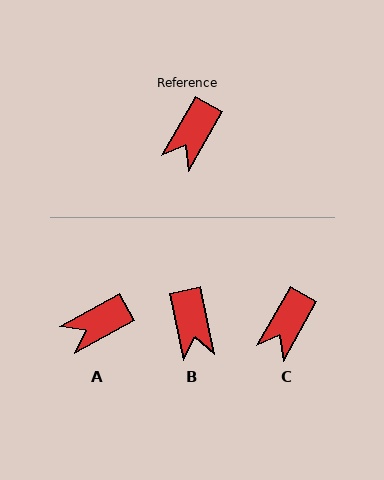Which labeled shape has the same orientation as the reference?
C.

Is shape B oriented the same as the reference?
No, it is off by about 41 degrees.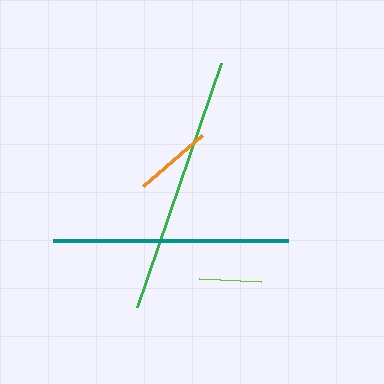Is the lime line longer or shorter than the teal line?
The teal line is longer than the lime line.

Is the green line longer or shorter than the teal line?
The green line is longer than the teal line.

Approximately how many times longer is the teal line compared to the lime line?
The teal line is approximately 3.8 times the length of the lime line.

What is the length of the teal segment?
The teal segment is approximately 236 pixels long.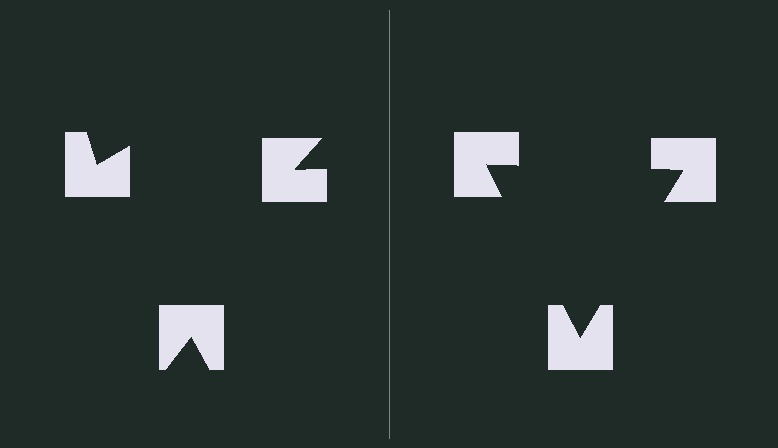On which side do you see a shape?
An illusory triangle appears on the right side. On the left side the wedge cuts are rotated, so no coherent shape forms.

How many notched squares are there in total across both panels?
6 — 3 on each side.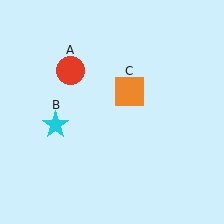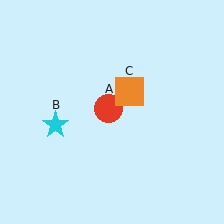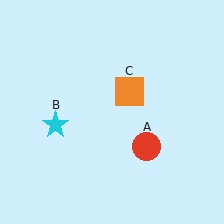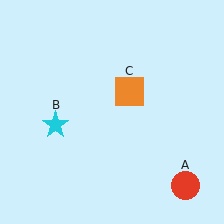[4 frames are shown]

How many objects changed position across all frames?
1 object changed position: red circle (object A).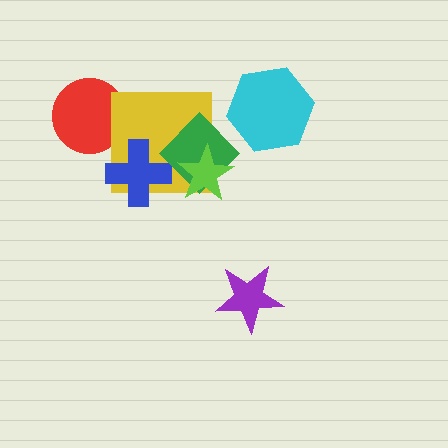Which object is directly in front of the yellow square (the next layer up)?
The blue cross is directly in front of the yellow square.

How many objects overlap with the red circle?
1 object overlaps with the red circle.